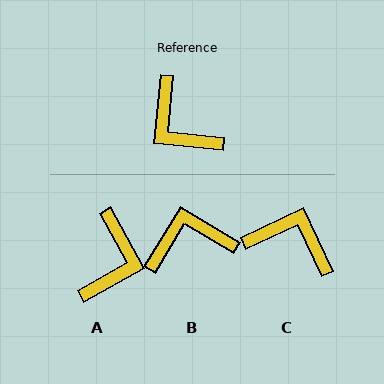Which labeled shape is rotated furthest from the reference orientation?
C, about 149 degrees away.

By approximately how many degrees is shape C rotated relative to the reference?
Approximately 149 degrees clockwise.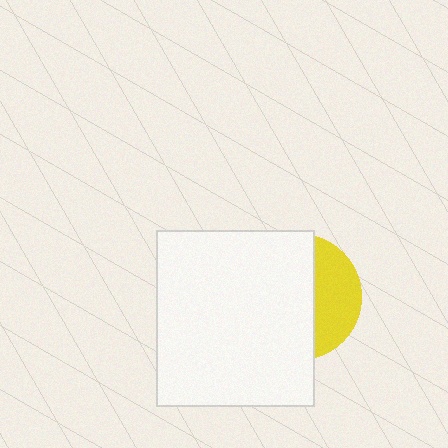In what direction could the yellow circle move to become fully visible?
The yellow circle could move right. That would shift it out from behind the white rectangle entirely.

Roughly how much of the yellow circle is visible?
A small part of it is visible (roughly 34%).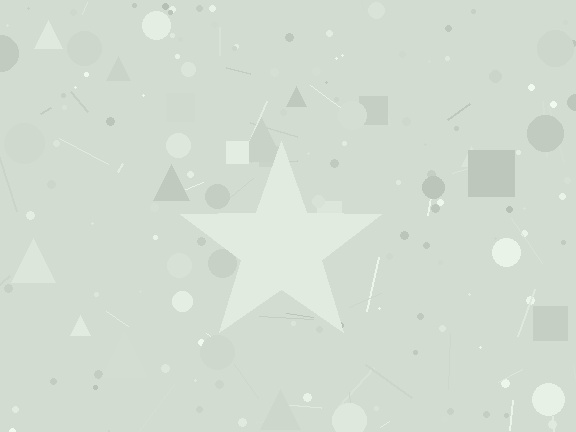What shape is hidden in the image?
A star is hidden in the image.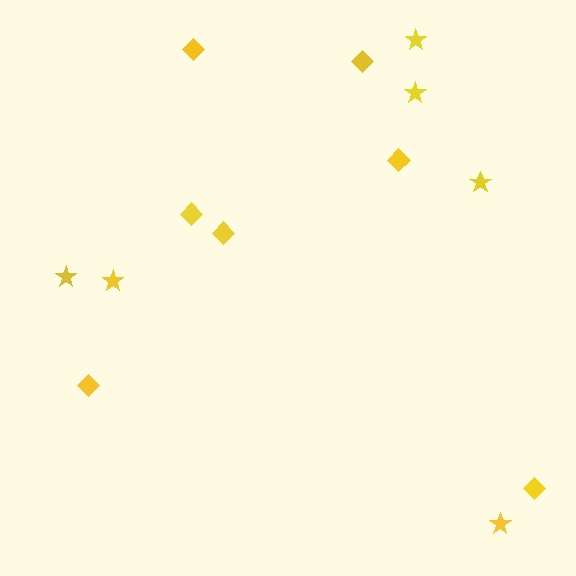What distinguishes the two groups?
There are 2 groups: one group of diamonds (7) and one group of stars (6).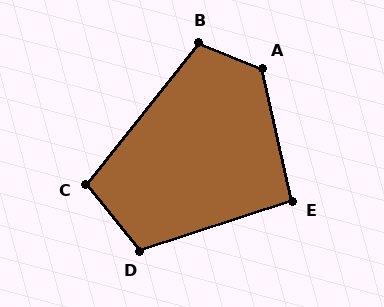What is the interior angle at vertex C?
Approximately 102 degrees (obtuse).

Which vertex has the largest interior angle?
A, at approximately 124 degrees.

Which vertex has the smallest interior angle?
E, at approximately 96 degrees.